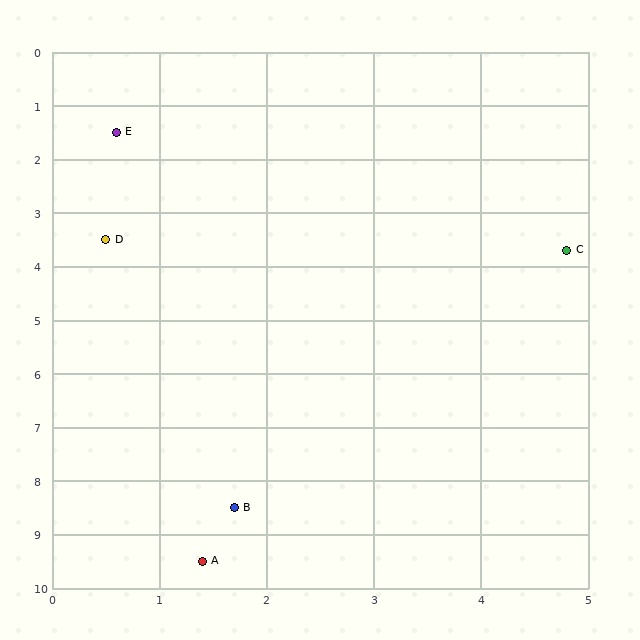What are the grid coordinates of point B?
Point B is at approximately (1.7, 8.5).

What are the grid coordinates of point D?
Point D is at approximately (0.5, 3.5).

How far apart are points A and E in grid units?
Points A and E are about 8.0 grid units apart.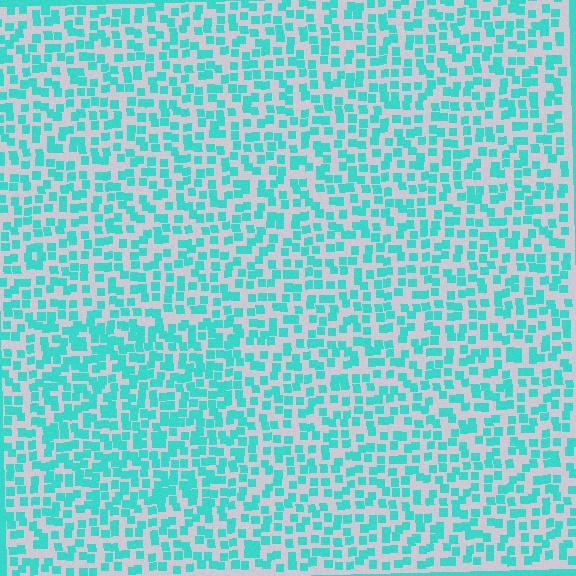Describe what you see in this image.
The image contains small cyan elements arranged at two different densities. A rectangle-shaped region is visible where the elements are more densely packed than the surrounding area.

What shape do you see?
I see a rectangle.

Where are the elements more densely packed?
The elements are more densely packed inside the rectangle boundary.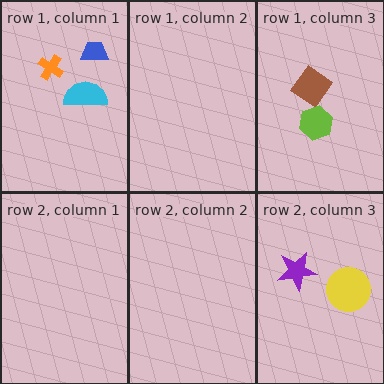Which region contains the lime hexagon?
The row 1, column 3 region.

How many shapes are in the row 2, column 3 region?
2.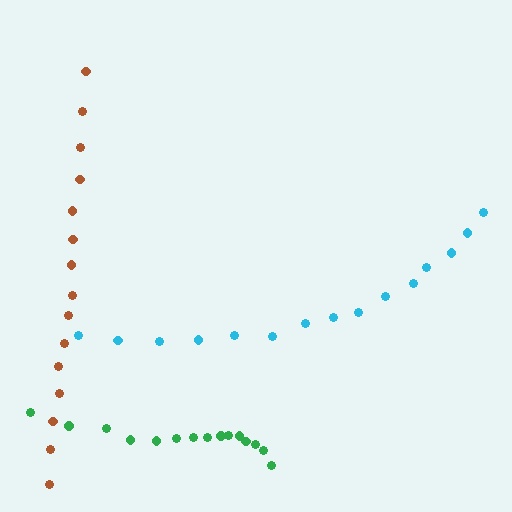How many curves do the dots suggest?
There are 3 distinct paths.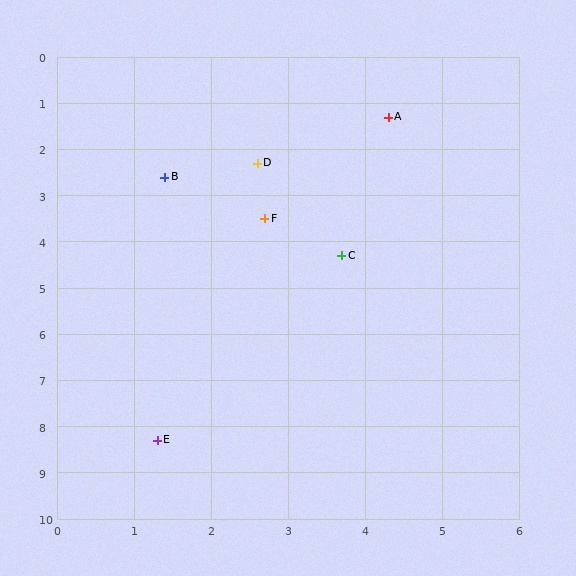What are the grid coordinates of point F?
Point F is at approximately (2.7, 3.5).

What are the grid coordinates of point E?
Point E is at approximately (1.3, 8.3).